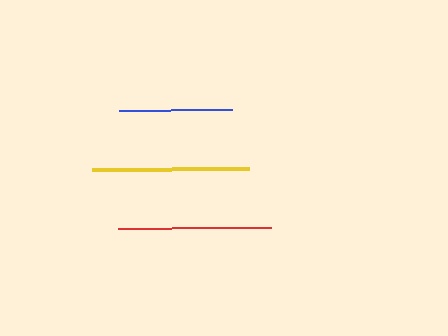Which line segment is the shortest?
The blue line is the shortest at approximately 113 pixels.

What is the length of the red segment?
The red segment is approximately 153 pixels long.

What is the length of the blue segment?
The blue segment is approximately 113 pixels long.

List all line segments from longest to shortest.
From longest to shortest: yellow, red, blue.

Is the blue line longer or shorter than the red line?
The red line is longer than the blue line.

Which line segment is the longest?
The yellow line is the longest at approximately 158 pixels.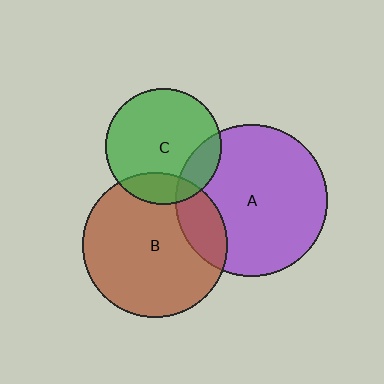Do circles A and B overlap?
Yes.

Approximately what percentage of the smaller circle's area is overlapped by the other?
Approximately 20%.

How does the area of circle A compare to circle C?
Approximately 1.7 times.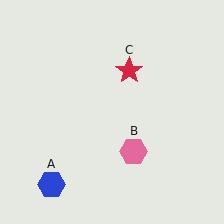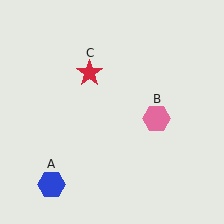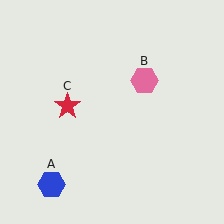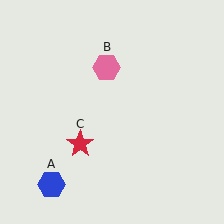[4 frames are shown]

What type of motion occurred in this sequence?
The pink hexagon (object B), red star (object C) rotated counterclockwise around the center of the scene.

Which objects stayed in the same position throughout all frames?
Blue hexagon (object A) remained stationary.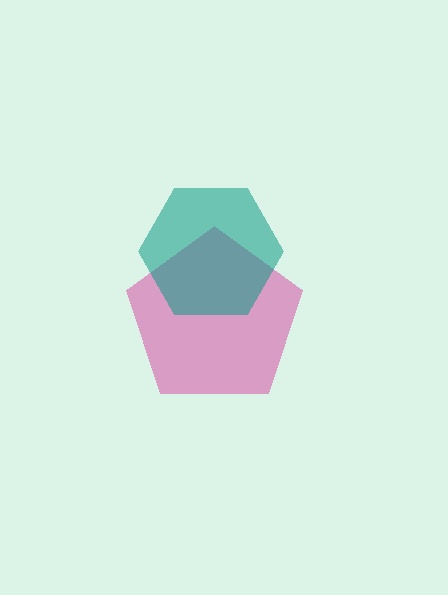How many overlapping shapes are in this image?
There are 2 overlapping shapes in the image.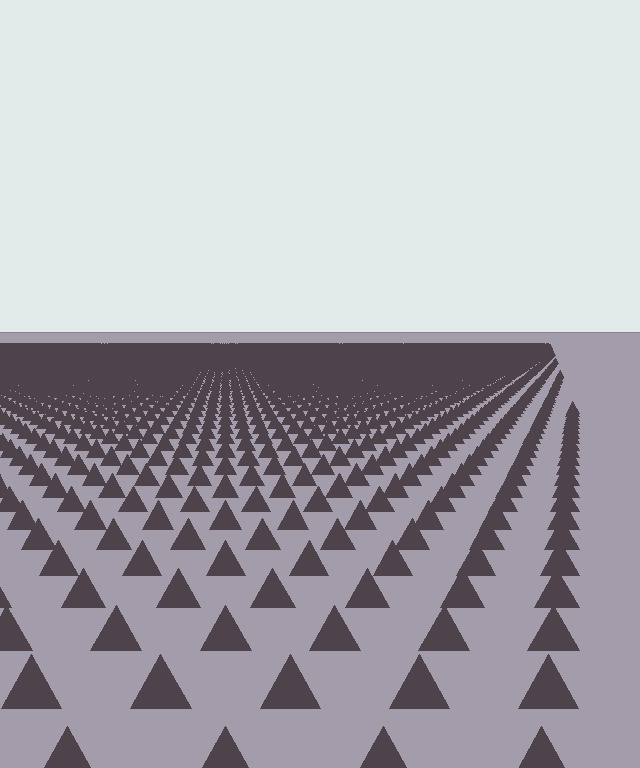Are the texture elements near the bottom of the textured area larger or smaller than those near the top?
Larger. Near the bottom, elements are closer to the viewer and appear at a bigger on-screen size.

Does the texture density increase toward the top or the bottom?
Density increases toward the top.